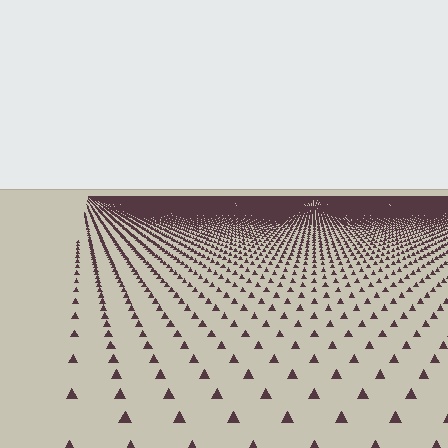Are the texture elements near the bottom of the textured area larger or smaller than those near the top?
Larger. Near the bottom, elements are closer to the viewer and appear at a bigger on-screen size.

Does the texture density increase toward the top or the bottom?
Density increases toward the top.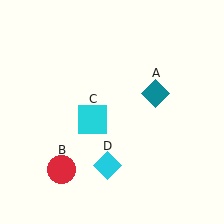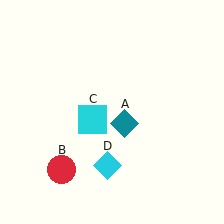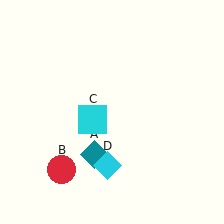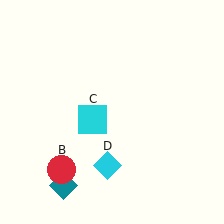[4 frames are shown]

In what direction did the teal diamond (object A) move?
The teal diamond (object A) moved down and to the left.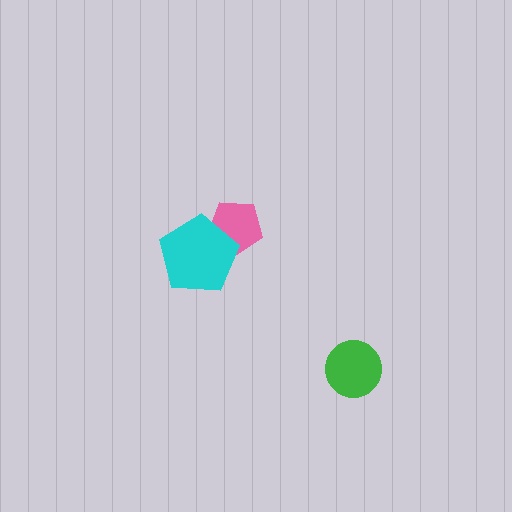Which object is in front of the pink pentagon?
The cyan pentagon is in front of the pink pentagon.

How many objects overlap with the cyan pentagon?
1 object overlaps with the cyan pentagon.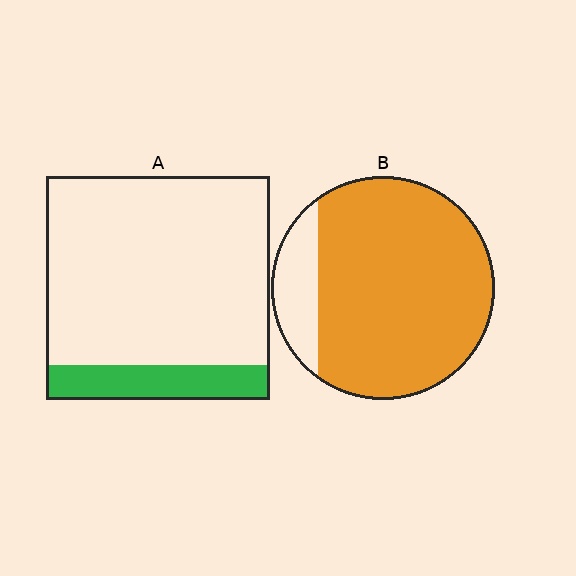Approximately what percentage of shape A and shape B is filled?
A is approximately 15% and B is approximately 85%.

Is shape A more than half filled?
No.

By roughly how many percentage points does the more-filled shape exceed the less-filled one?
By roughly 70 percentage points (B over A).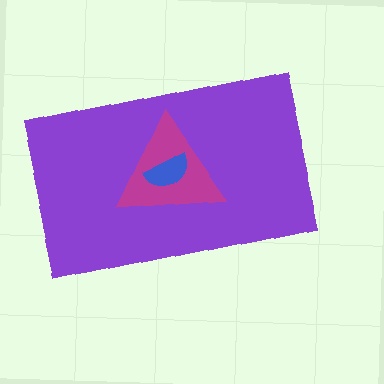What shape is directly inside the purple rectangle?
The magenta triangle.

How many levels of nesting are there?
3.